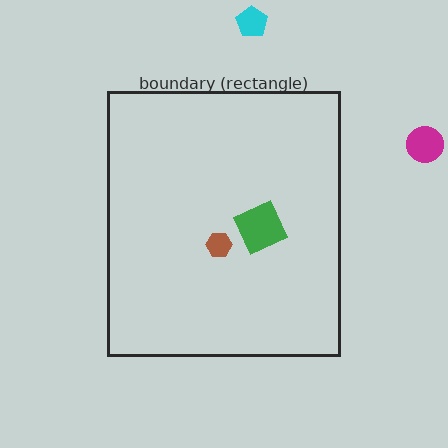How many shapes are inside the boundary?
2 inside, 2 outside.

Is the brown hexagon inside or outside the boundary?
Inside.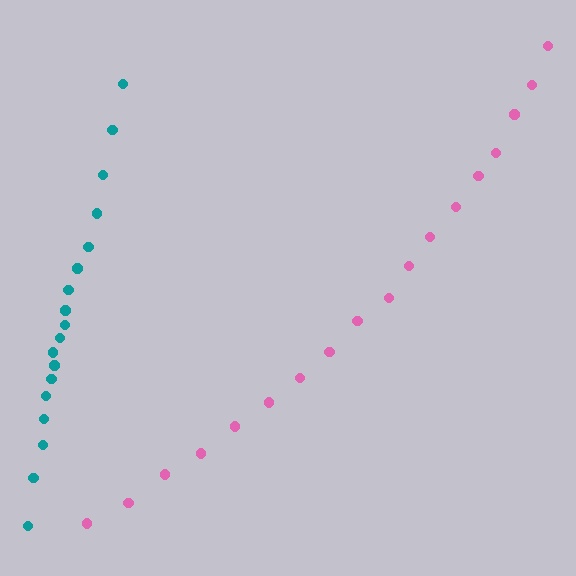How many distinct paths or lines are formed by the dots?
There are 2 distinct paths.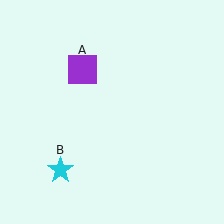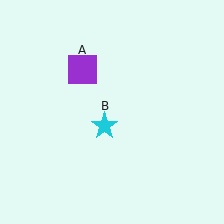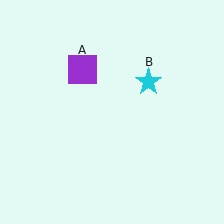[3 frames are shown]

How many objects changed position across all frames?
1 object changed position: cyan star (object B).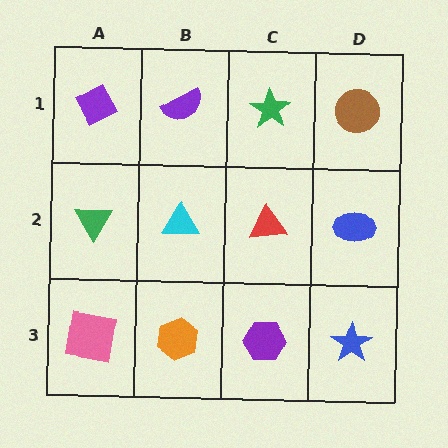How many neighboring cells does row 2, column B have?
4.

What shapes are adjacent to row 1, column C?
A red triangle (row 2, column C), a purple semicircle (row 1, column B), a brown circle (row 1, column D).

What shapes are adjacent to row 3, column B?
A cyan triangle (row 2, column B), a pink square (row 3, column A), a purple hexagon (row 3, column C).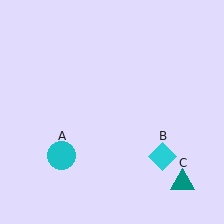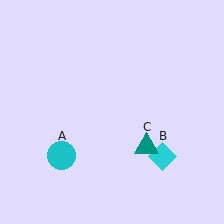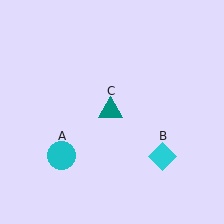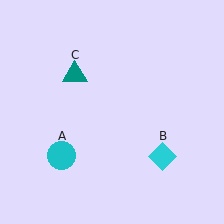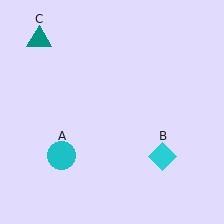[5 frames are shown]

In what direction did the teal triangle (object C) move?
The teal triangle (object C) moved up and to the left.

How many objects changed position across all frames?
1 object changed position: teal triangle (object C).